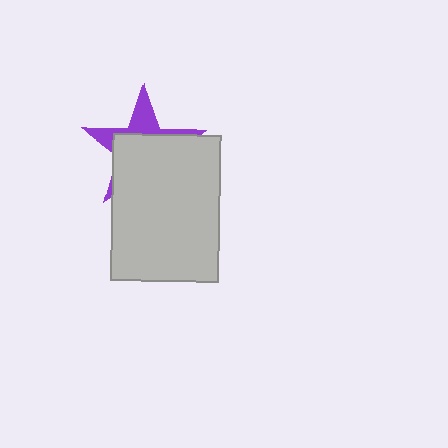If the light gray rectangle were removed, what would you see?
You would see the complete purple star.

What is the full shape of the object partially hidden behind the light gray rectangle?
The partially hidden object is a purple star.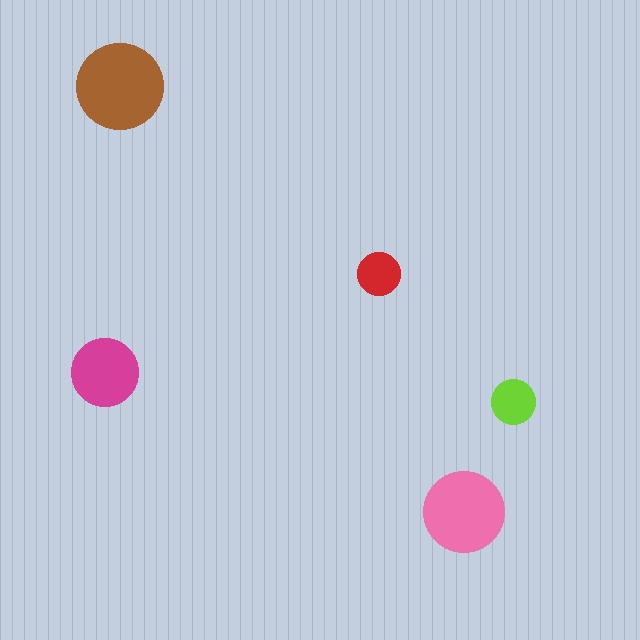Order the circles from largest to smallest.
the brown one, the pink one, the magenta one, the lime one, the red one.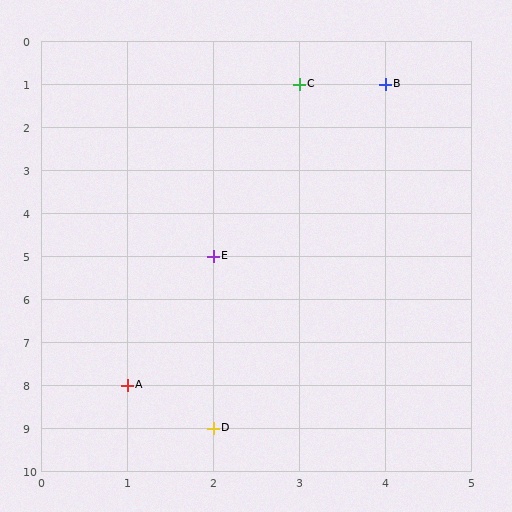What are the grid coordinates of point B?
Point B is at grid coordinates (4, 1).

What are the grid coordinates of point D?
Point D is at grid coordinates (2, 9).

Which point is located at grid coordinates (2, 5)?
Point E is at (2, 5).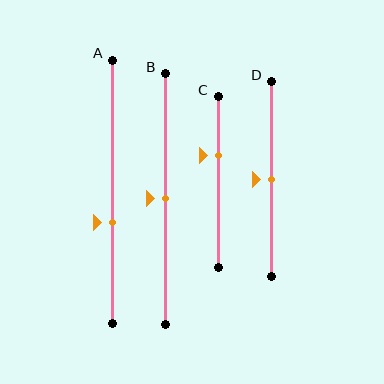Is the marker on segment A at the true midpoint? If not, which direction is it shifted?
No, the marker on segment A is shifted downward by about 12% of the segment length.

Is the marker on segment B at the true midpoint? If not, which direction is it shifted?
Yes, the marker on segment B is at the true midpoint.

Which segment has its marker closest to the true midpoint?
Segment B has its marker closest to the true midpoint.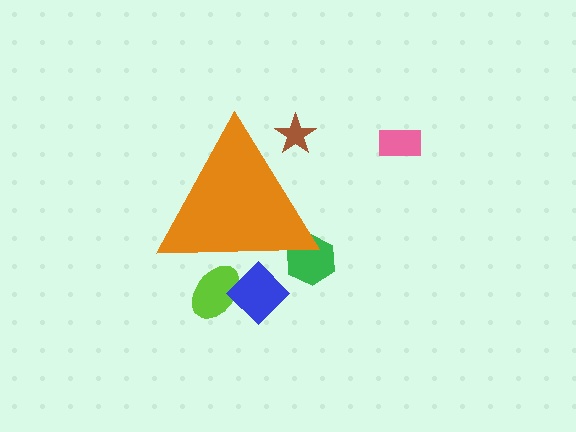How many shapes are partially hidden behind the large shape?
4 shapes are partially hidden.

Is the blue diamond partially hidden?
Yes, the blue diamond is partially hidden behind the orange triangle.